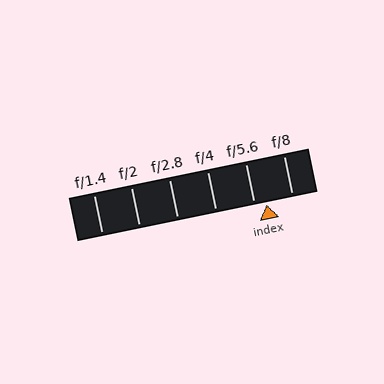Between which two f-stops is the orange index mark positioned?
The index mark is between f/5.6 and f/8.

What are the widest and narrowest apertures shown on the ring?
The widest aperture shown is f/1.4 and the narrowest is f/8.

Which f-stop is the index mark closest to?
The index mark is closest to f/5.6.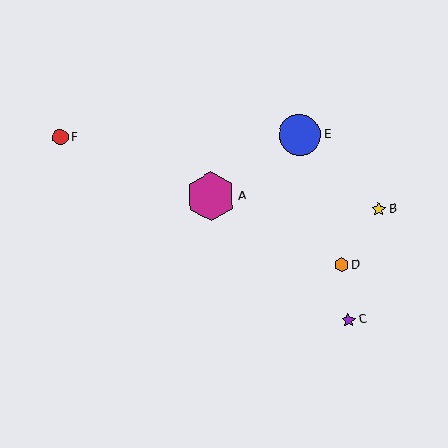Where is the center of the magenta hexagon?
The center of the magenta hexagon is at (210, 196).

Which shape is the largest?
The magenta hexagon (labeled A) is the largest.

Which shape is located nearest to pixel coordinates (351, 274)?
The orange hexagon (labeled D) at (341, 265) is nearest to that location.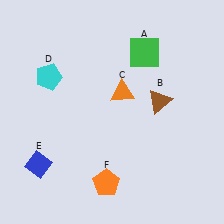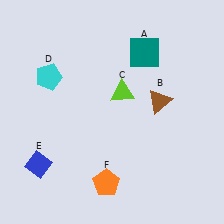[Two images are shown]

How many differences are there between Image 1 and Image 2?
There are 2 differences between the two images.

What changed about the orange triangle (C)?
In Image 1, C is orange. In Image 2, it changed to lime.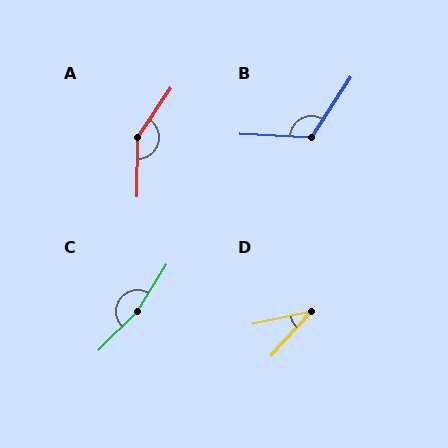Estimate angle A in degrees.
Approximately 146 degrees.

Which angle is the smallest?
D, at approximately 36 degrees.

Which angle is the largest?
C, at approximately 167 degrees.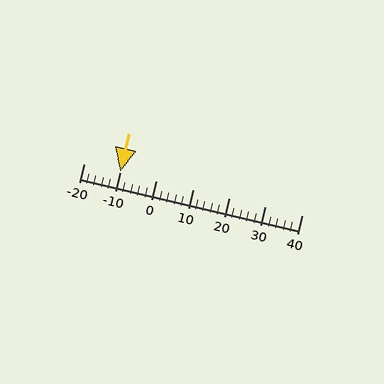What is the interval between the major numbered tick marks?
The major tick marks are spaced 10 units apart.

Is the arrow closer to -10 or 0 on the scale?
The arrow is closer to -10.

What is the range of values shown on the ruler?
The ruler shows values from -20 to 40.